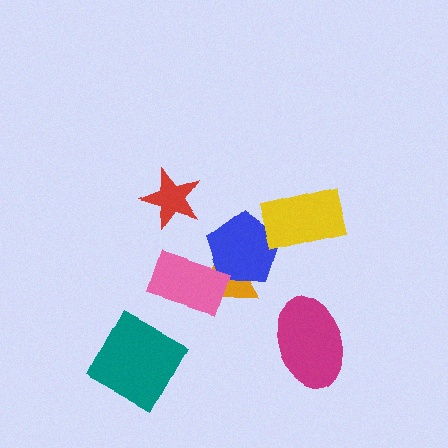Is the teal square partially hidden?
No, no other shape covers it.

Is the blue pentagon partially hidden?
Yes, it is partially covered by another shape.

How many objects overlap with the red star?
0 objects overlap with the red star.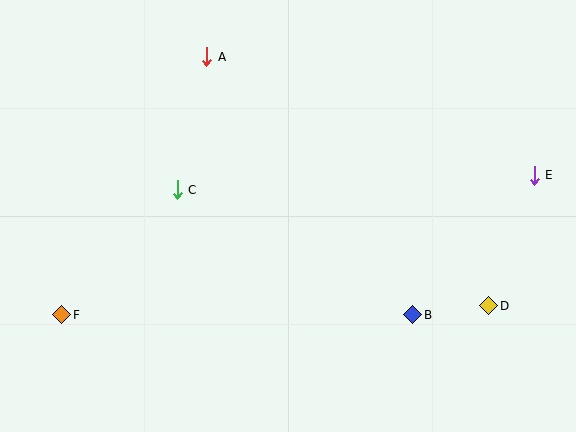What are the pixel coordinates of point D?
Point D is at (489, 306).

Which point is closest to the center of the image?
Point C at (177, 190) is closest to the center.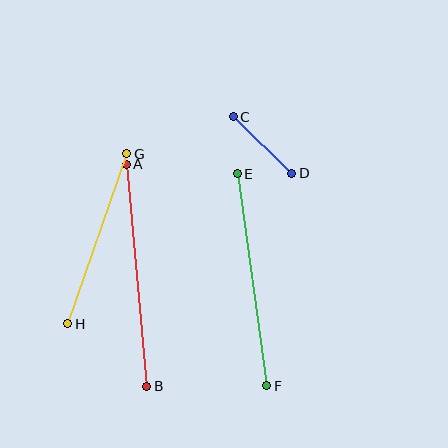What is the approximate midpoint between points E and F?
The midpoint is at approximately (252, 280) pixels.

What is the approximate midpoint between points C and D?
The midpoint is at approximately (263, 145) pixels.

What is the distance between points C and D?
The distance is approximately 81 pixels.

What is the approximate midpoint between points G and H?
The midpoint is at approximately (97, 239) pixels.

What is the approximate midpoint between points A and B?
The midpoint is at approximately (136, 275) pixels.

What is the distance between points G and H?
The distance is approximately 180 pixels.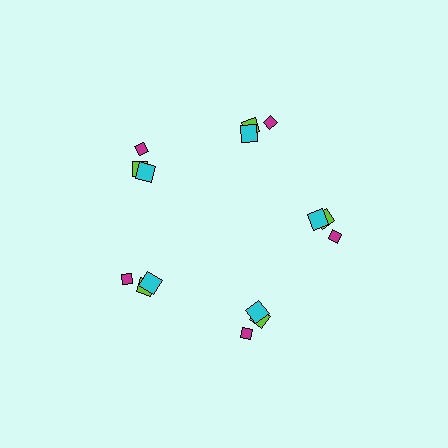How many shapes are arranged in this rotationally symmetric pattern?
There are 15 shapes, arranged in 5 groups of 3.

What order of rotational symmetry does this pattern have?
This pattern has 5-fold rotational symmetry.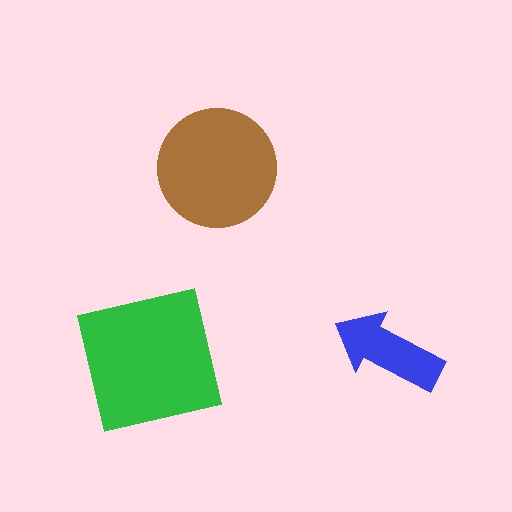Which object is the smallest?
The blue arrow.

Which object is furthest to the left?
The green square is leftmost.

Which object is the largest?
The green square.